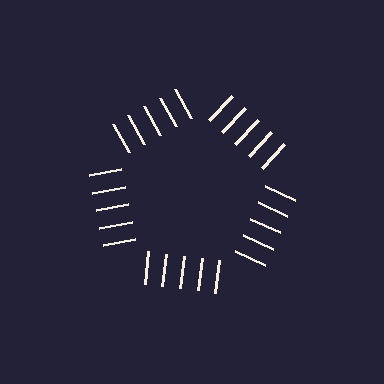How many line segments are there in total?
25 — 5 along each of the 5 edges.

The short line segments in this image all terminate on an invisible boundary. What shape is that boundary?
An illusory pentagon — the line segments terminate on its edges but no continuous stroke is drawn.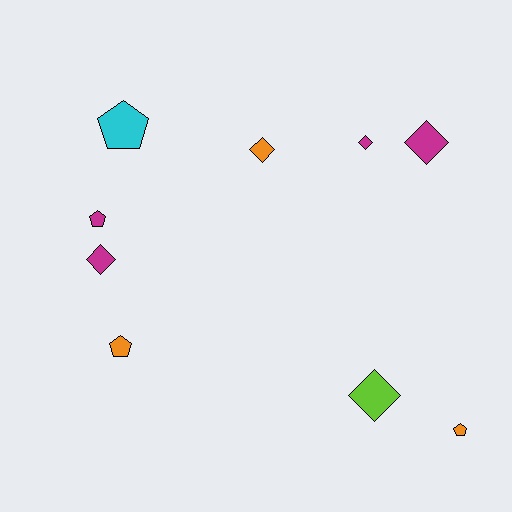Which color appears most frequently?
Magenta, with 4 objects.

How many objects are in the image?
There are 9 objects.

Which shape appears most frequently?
Diamond, with 5 objects.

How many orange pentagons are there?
There are 2 orange pentagons.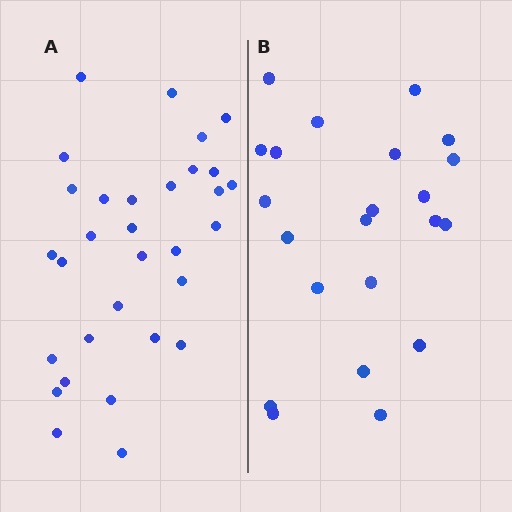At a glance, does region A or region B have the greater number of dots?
Region A (the left region) has more dots.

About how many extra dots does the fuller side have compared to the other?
Region A has roughly 8 or so more dots than region B.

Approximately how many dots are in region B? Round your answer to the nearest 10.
About 20 dots. (The exact count is 22, which rounds to 20.)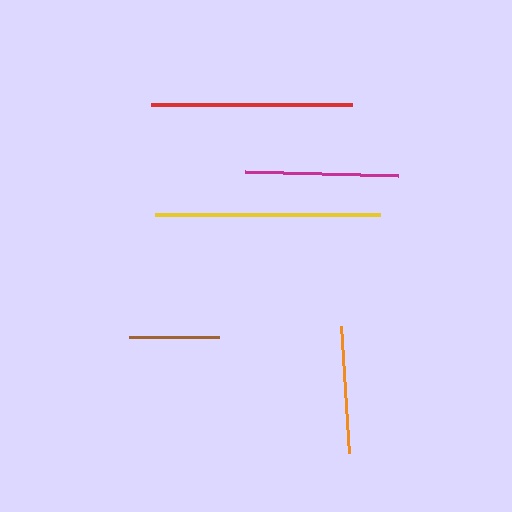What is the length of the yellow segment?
The yellow segment is approximately 225 pixels long.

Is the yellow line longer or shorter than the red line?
The yellow line is longer than the red line.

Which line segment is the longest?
The yellow line is the longest at approximately 225 pixels.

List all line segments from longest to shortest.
From longest to shortest: yellow, red, magenta, orange, brown.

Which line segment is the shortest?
The brown line is the shortest at approximately 90 pixels.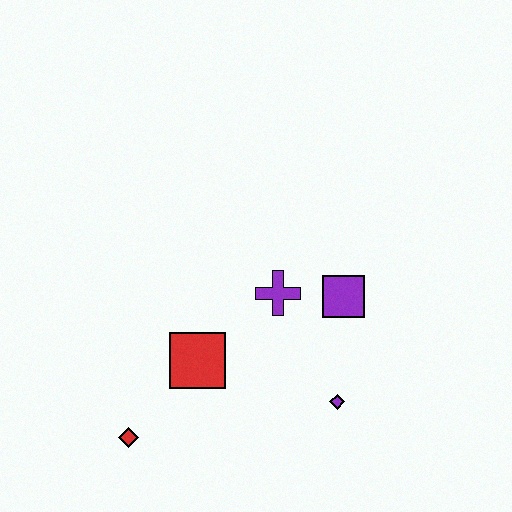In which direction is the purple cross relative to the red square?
The purple cross is to the right of the red square.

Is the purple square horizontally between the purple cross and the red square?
No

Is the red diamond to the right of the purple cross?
No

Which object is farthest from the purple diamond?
The red diamond is farthest from the purple diamond.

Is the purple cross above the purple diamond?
Yes